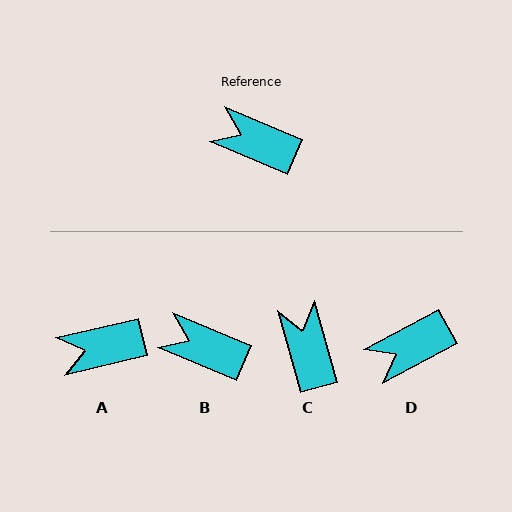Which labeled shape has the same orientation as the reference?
B.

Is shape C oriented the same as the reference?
No, it is off by about 52 degrees.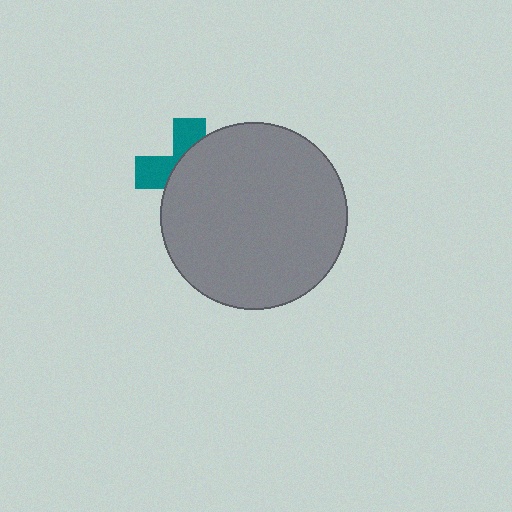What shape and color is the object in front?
The object in front is a gray circle.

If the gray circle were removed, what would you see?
You would see the complete teal cross.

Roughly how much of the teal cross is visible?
A small part of it is visible (roughly 36%).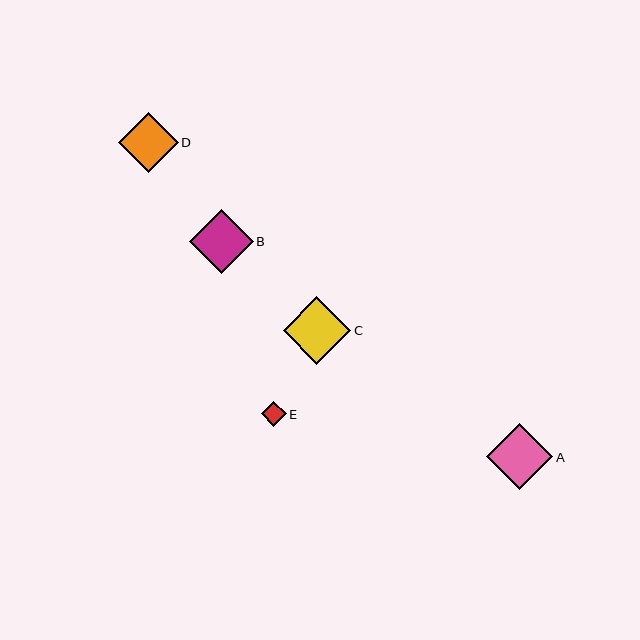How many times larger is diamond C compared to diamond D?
Diamond C is approximately 1.1 times the size of diamond D.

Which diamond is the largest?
Diamond C is the largest with a size of approximately 67 pixels.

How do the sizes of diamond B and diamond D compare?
Diamond B and diamond D are approximately the same size.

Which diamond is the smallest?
Diamond E is the smallest with a size of approximately 25 pixels.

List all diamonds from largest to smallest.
From largest to smallest: C, A, B, D, E.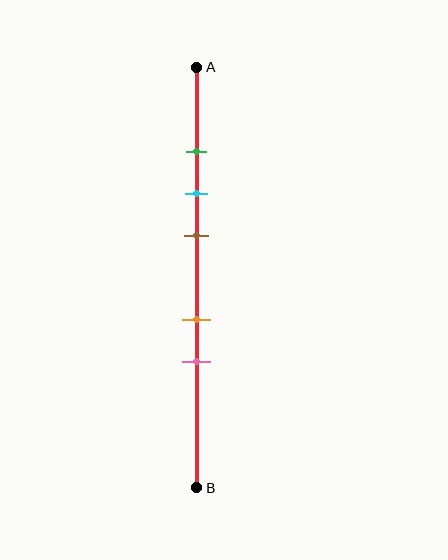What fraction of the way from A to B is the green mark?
The green mark is approximately 20% (0.2) of the way from A to B.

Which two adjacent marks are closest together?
The green and cyan marks are the closest adjacent pair.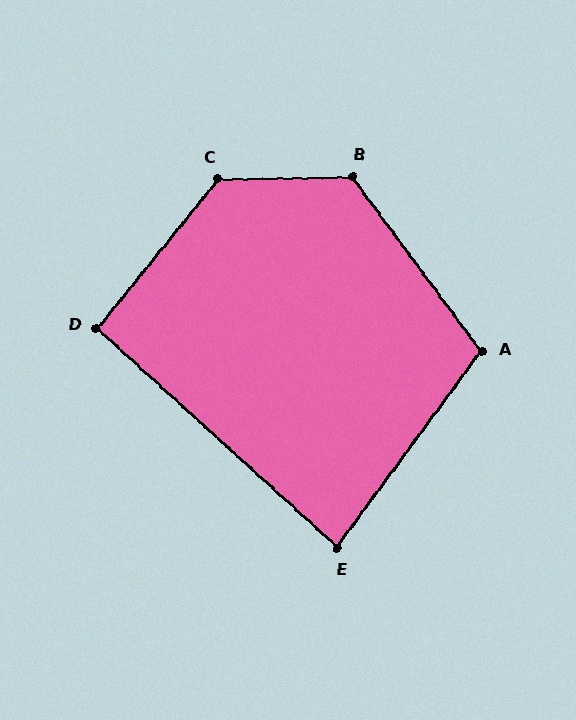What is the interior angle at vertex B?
Approximately 126 degrees (obtuse).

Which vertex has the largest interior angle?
C, at approximately 130 degrees.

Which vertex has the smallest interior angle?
E, at approximately 84 degrees.